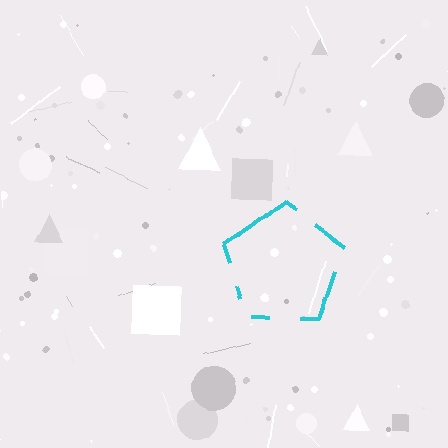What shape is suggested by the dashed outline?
The dashed outline suggests a pentagon.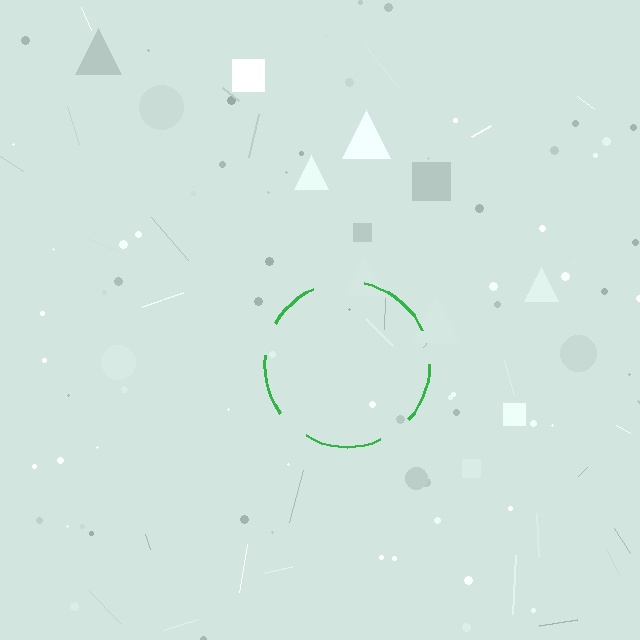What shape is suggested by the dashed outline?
The dashed outline suggests a circle.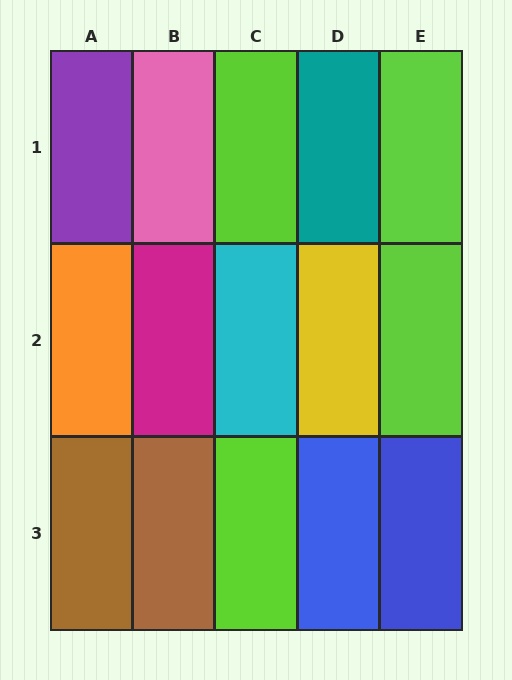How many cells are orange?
1 cell is orange.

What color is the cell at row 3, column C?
Lime.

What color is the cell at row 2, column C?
Cyan.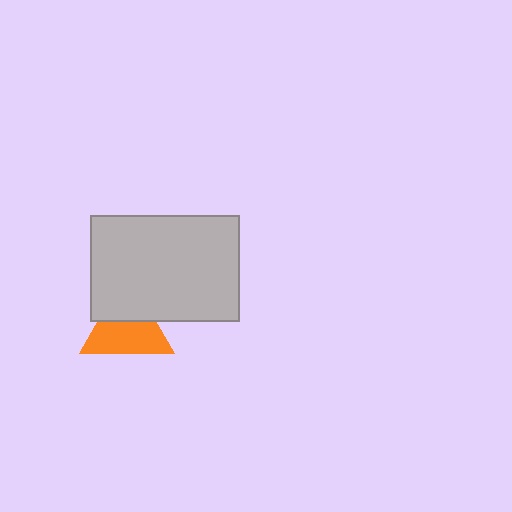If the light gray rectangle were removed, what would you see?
You would see the complete orange triangle.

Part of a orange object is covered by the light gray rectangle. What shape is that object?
It is a triangle.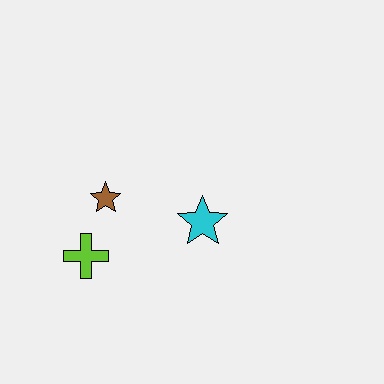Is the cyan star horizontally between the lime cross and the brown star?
No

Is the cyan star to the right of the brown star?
Yes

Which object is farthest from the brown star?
The cyan star is farthest from the brown star.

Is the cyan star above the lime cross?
Yes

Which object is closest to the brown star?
The lime cross is closest to the brown star.